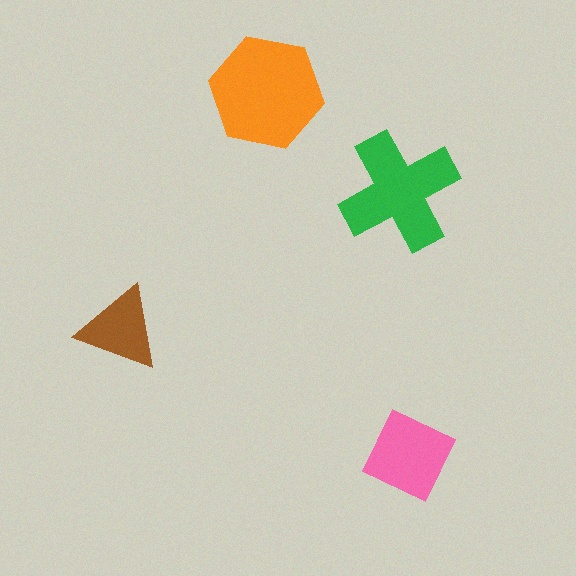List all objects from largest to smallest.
The orange hexagon, the green cross, the pink diamond, the brown triangle.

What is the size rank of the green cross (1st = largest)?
2nd.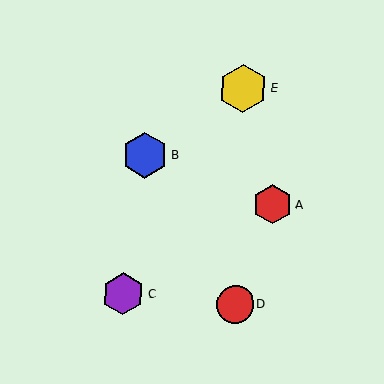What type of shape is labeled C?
Shape C is a purple hexagon.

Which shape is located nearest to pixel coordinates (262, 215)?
The red hexagon (labeled A) at (272, 205) is nearest to that location.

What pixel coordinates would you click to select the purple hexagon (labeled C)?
Click at (123, 293) to select the purple hexagon C.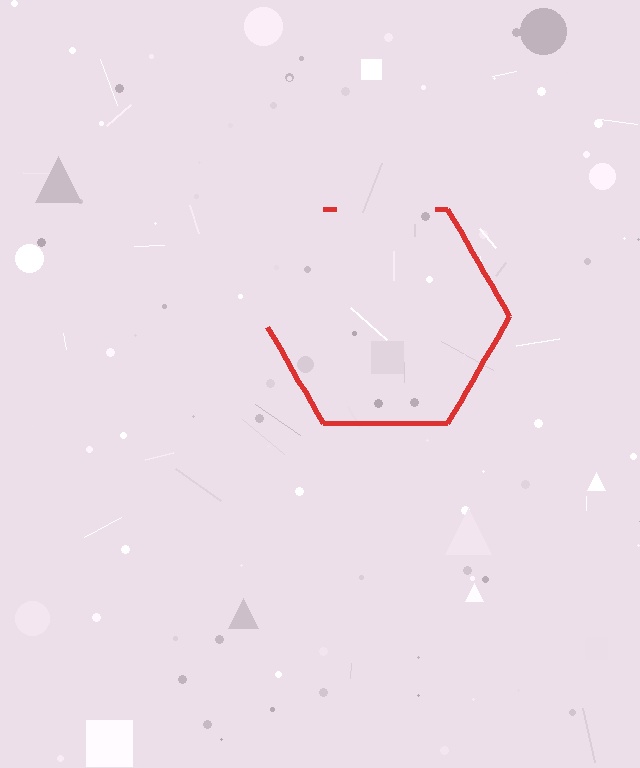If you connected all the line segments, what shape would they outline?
They would outline a hexagon.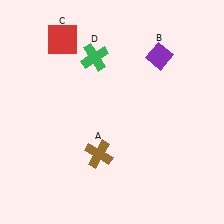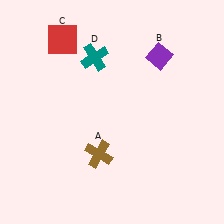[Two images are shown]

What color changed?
The cross (D) changed from green in Image 1 to teal in Image 2.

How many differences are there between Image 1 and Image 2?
There is 1 difference between the two images.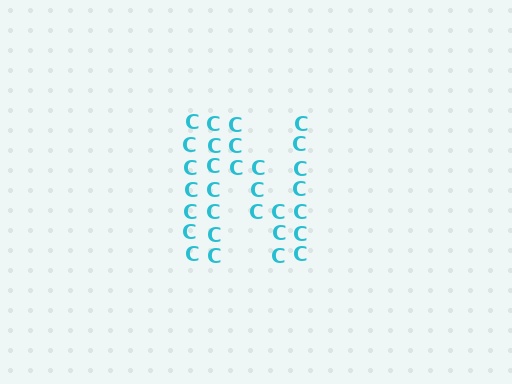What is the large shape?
The large shape is the letter N.